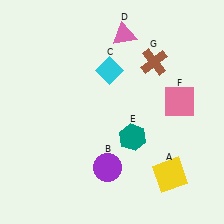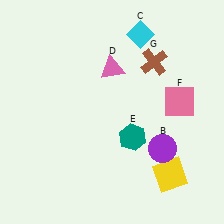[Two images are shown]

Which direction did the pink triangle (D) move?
The pink triangle (D) moved down.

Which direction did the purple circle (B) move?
The purple circle (B) moved right.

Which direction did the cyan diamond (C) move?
The cyan diamond (C) moved up.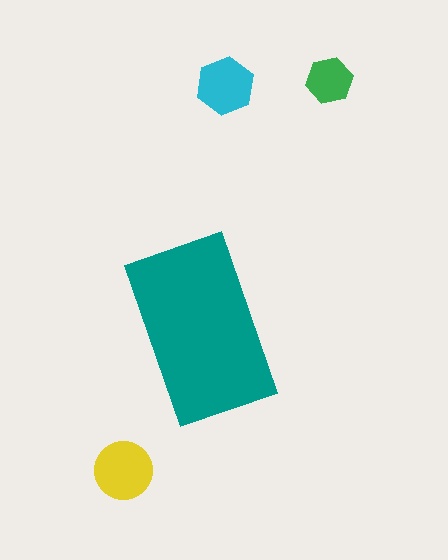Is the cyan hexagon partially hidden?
No, the cyan hexagon is fully visible.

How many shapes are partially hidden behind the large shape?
0 shapes are partially hidden.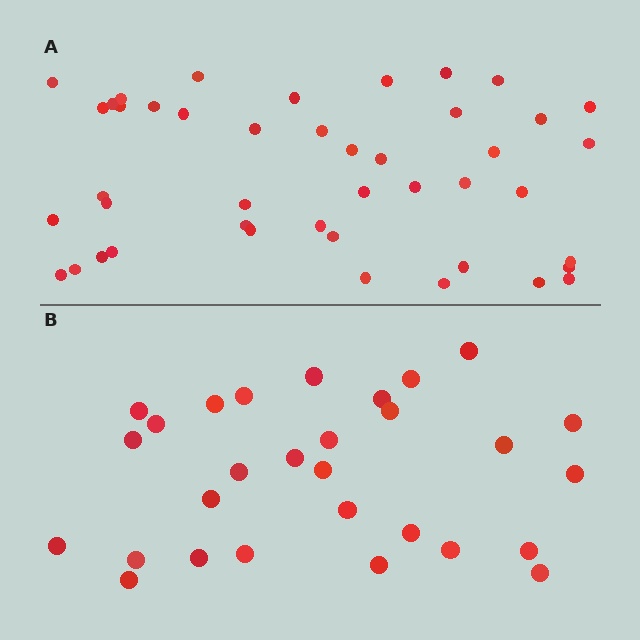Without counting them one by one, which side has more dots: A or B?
Region A (the top region) has more dots.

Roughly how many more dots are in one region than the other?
Region A has approximately 15 more dots than region B.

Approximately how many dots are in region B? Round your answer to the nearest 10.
About 30 dots. (The exact count is 29, which rounds to 30.)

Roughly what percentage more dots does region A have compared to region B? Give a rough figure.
About 50% more.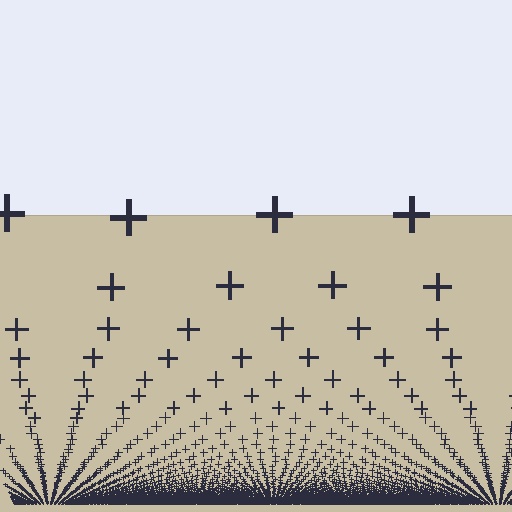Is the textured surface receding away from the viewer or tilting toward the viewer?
The surface appears to tilt toward the viewer. Texture elements get larger and sparser toward the top.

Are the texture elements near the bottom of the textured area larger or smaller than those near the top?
Smaller. The gradient is inverted — elements near the bottom are smaller and denser.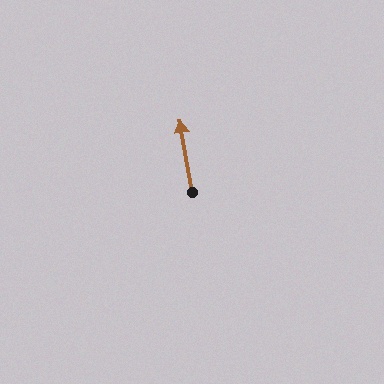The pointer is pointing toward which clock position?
Roughly 12 o'clock.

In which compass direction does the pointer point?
North.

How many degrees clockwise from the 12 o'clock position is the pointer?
Approximately 350 degrees.